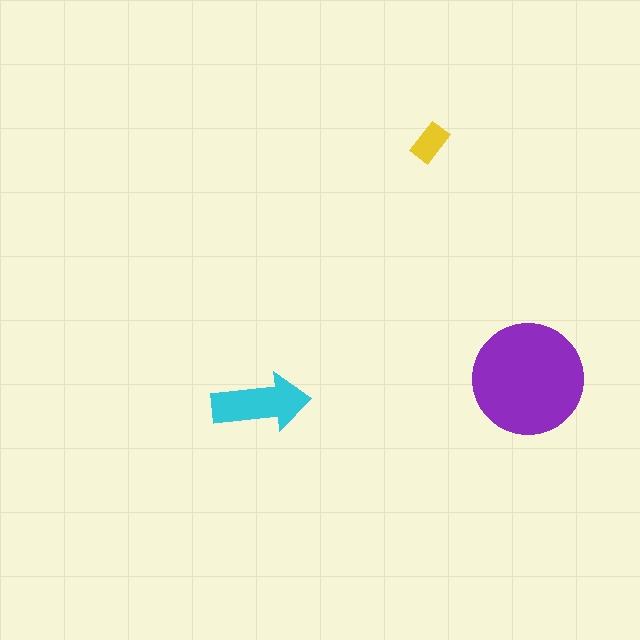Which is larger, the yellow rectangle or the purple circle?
The purple circle.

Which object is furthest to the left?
The cyan arrow is leftmost.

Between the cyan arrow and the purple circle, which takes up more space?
The purple circle.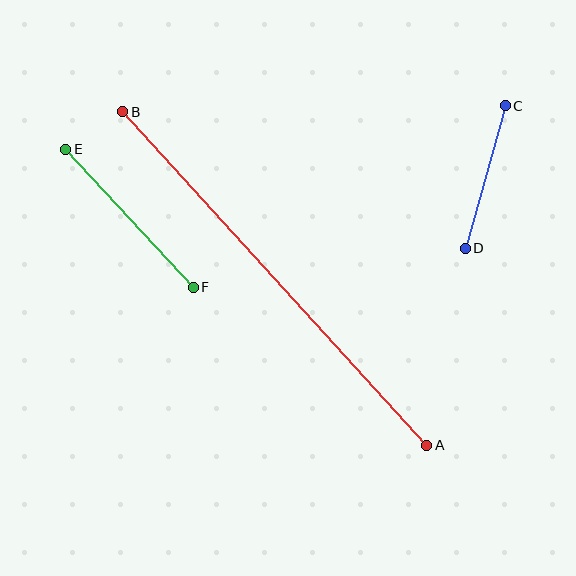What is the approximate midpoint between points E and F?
The midpoint is at approximately (129, 218) pixels.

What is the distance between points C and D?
The distance is approximately 148 pixels.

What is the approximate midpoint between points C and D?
The midpoint is at approximately (485, 177) pixels.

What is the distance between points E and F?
The distance is approximately 188 pixels.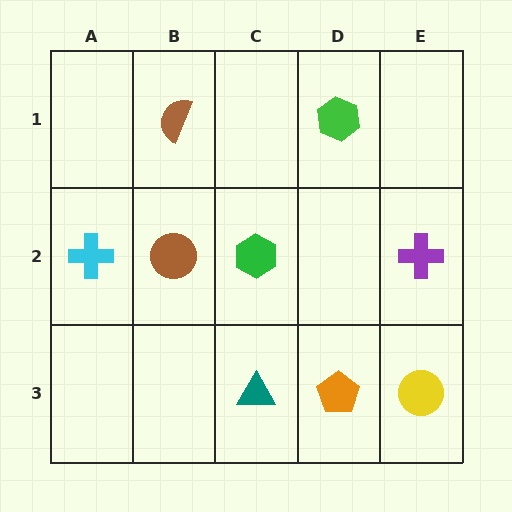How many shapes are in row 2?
4 shapes.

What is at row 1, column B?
A brown semicircle.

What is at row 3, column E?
A yellow circle.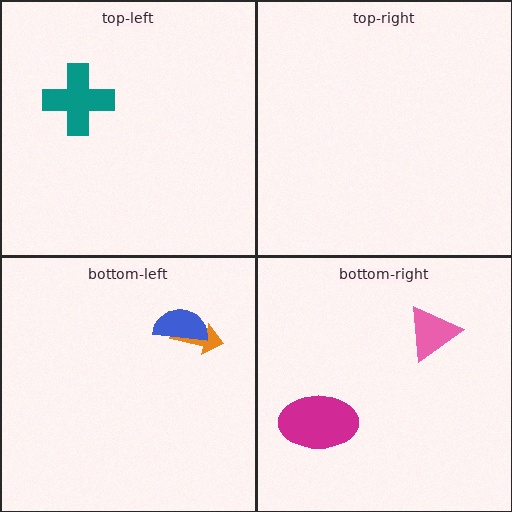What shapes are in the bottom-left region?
The orange arrow, the blue semicircle.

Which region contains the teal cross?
The top-left region.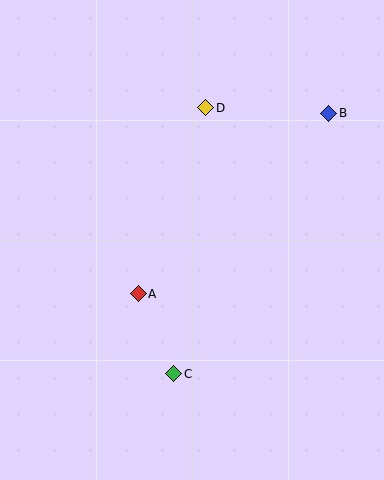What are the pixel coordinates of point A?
Point A is at (138, 294).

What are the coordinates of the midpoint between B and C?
The midpoint between B and C is at (251, 243).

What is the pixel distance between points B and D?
The distance between B and D is 123 pixels.